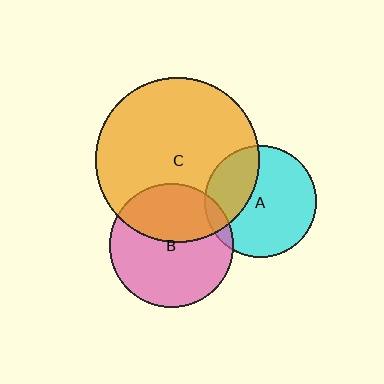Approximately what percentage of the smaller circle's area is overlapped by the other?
Approximately 10%.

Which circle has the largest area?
Circle C (orange).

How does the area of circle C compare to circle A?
Approximately 2.1 times.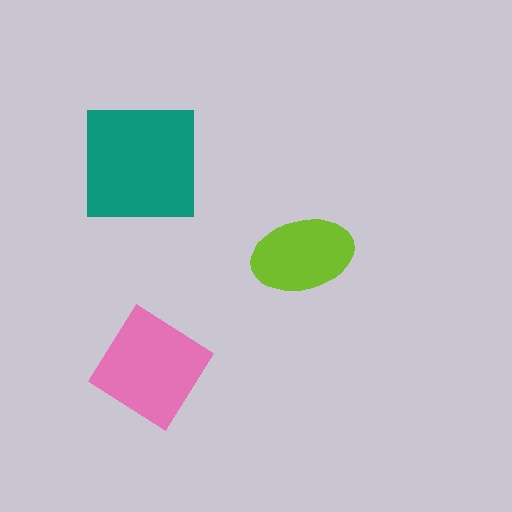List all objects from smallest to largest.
The lime ellipse, the pink diamond, the teal square.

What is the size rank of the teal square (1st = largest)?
1st.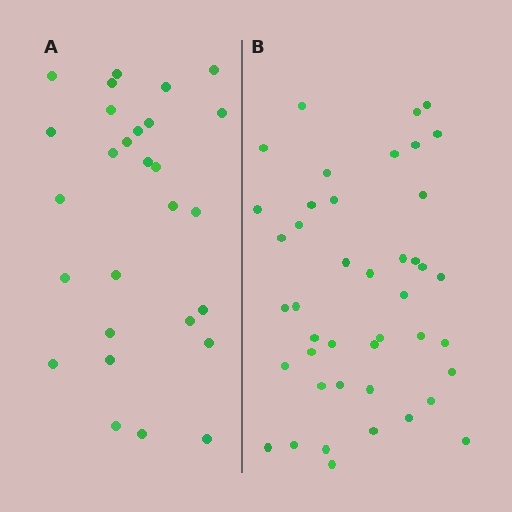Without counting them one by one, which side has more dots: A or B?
Region B (the right region) has more dots.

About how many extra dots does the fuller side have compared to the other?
Region B has approximately 15 more dots than region A.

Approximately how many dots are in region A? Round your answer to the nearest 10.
About 30 dots. (The exact count is 28, which rounds to 30.)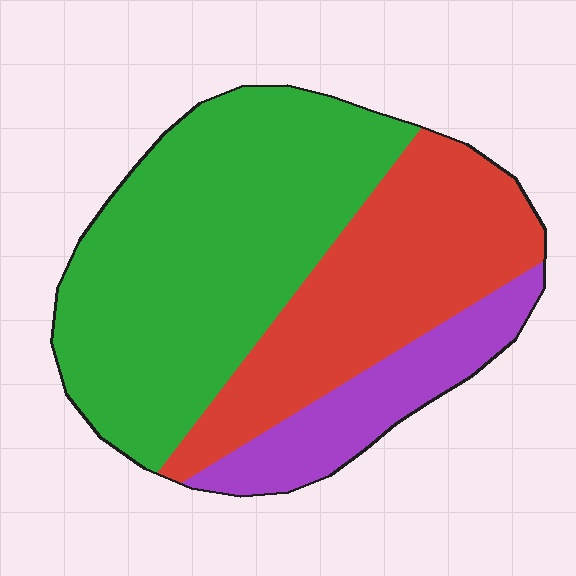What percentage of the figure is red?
Red covers about 30% of the figure.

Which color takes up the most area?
Green, at roughly 50%.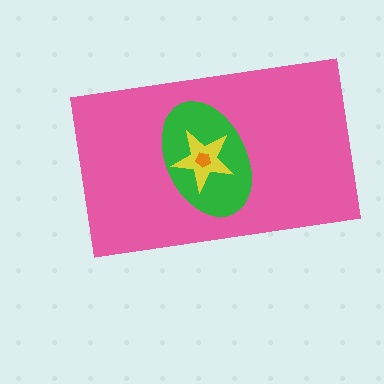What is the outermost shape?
The pink rectangle.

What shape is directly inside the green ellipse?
The yellow star.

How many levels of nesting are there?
4.